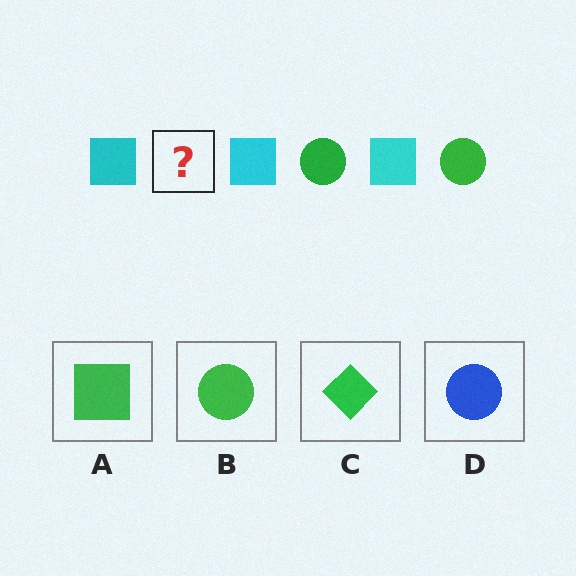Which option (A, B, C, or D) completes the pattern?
B.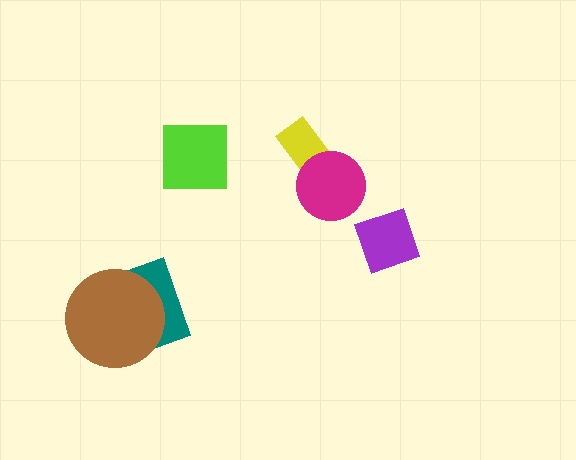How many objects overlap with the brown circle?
1 object overlaps with the brown circle.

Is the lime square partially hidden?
No, no other shape covers it.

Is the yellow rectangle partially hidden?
Yes, it is partially covered by another shape.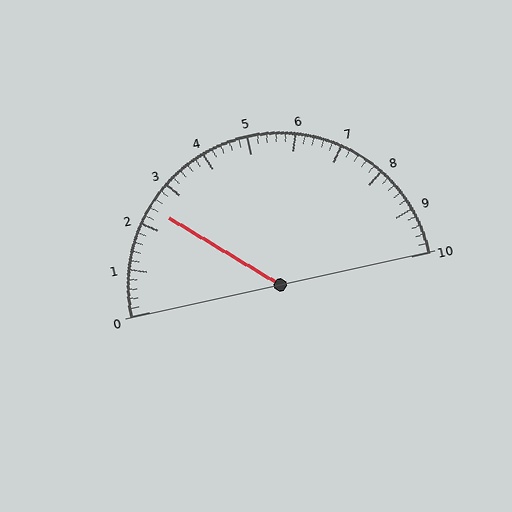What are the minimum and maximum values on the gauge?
The gauge ranges from 0 to 10.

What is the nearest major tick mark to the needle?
The nearest major tick mark is 2.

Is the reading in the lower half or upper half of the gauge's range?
The reading is in the lower half of the range (0 to 10).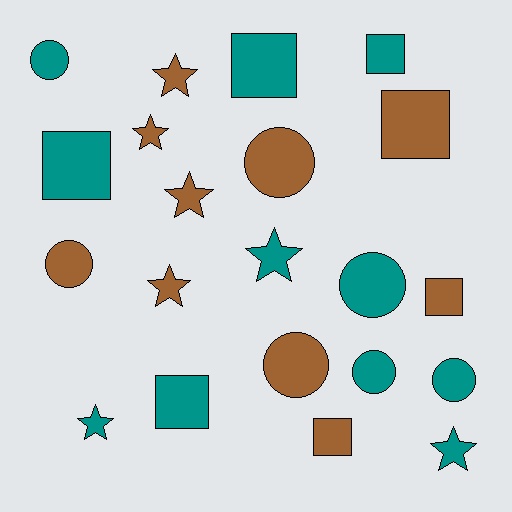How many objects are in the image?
There are 21 objects.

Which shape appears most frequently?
Circle, with 7 objects.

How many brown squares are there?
There are 3 brown squares.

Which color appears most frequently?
Teal, with 11 objects.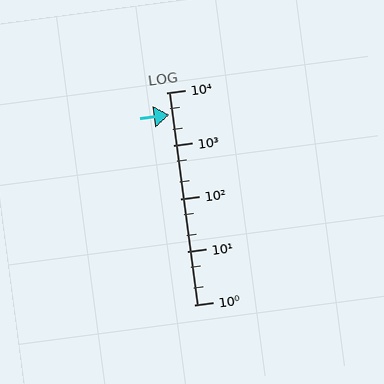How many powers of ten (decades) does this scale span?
The scale spans 4 decades, from 1 to 10000.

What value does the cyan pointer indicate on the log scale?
The pointer indicates approximately 3800.